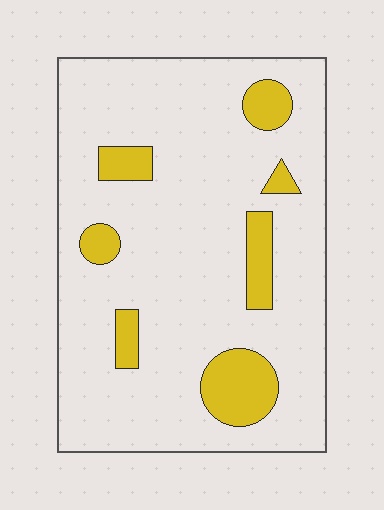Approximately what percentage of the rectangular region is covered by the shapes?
Approximately 15%.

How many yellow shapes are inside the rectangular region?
7.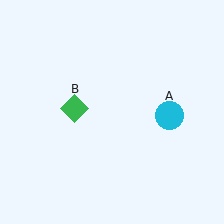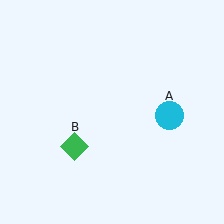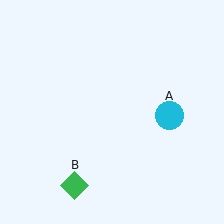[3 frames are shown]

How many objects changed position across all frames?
1 object changed position: green diamond (object B).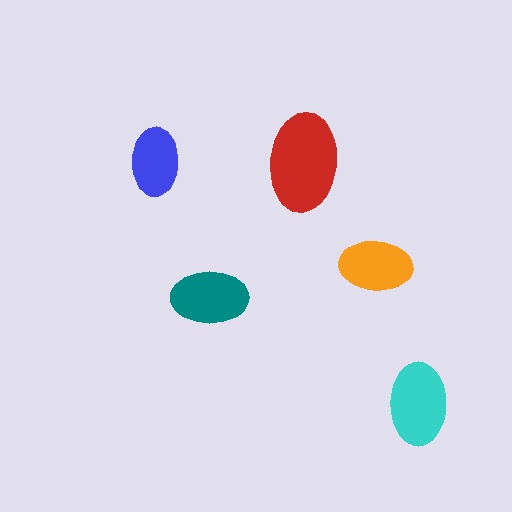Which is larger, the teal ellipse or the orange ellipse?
The teal one.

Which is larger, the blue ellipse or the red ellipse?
The red one.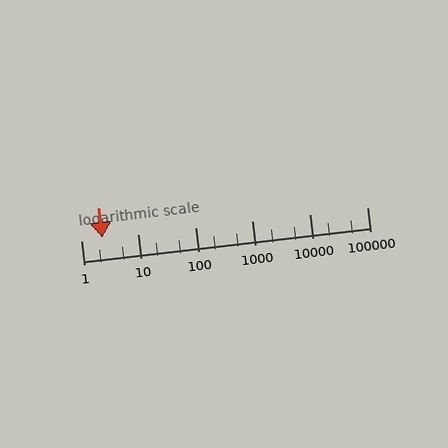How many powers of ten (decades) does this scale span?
The scale spans 5 decades, from 1 to 100000.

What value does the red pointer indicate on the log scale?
The pointer indicates approximately 2.4.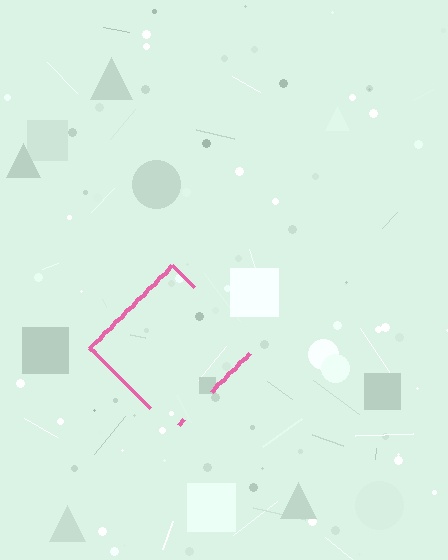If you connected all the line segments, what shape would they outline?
They would outline a diamond.